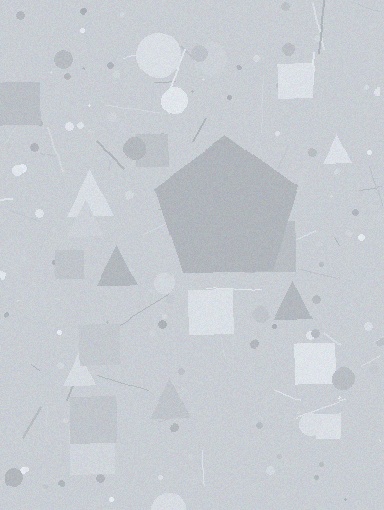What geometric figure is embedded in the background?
A pentagon is embedded in the background.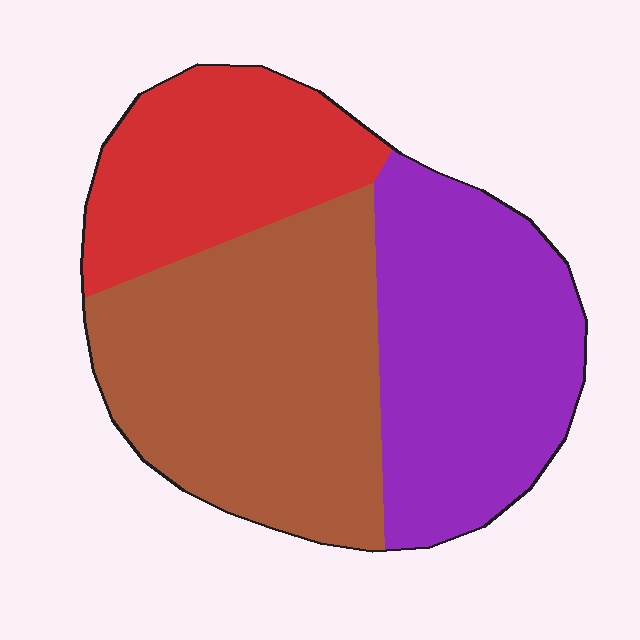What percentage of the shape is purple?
Purple covers around 35% of the shape.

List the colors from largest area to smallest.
From largest to smallest: brown, purple, red.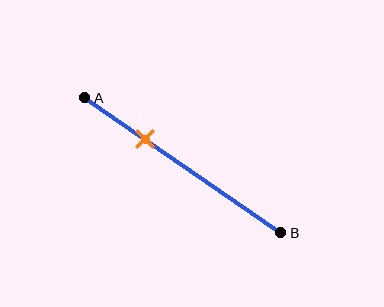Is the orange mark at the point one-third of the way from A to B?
Yes, the mark is approximately at the one-third point.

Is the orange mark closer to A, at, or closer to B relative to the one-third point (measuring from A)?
The orange mark is approximately at the one-third point of segment AB.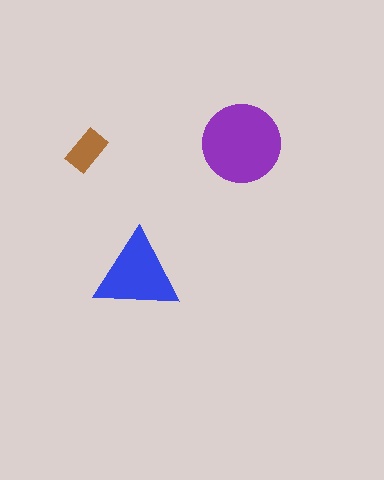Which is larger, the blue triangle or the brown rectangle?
The blue triangle.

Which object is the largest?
The purple circle.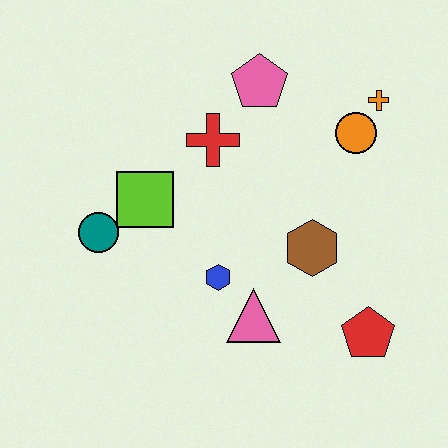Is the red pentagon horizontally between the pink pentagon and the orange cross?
Yes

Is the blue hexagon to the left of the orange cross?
Yes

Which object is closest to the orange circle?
The orange cross is closest to the orange circle.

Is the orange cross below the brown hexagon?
No